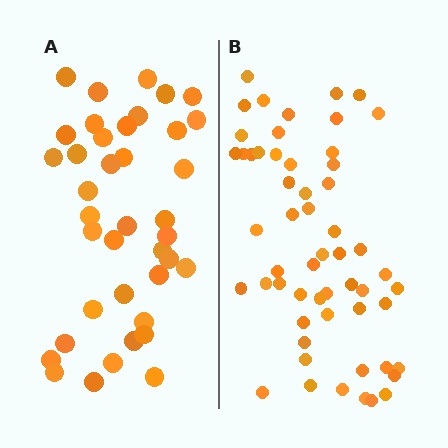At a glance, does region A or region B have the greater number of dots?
Region B (the right region) has more dots.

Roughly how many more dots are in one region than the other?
Region B has approximately 15 more dots than region A.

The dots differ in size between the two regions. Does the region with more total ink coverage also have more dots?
No. Region A has more total ink coverage because its dots are larger, but region B actually contains more individual dots. Total area can be misleading — the number of items is what matters here.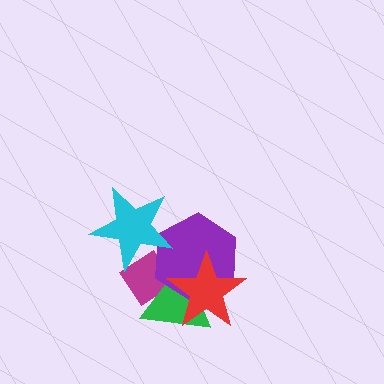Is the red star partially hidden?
No, no other shape covers it.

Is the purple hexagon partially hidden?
Yes, it is partially covered by another shape.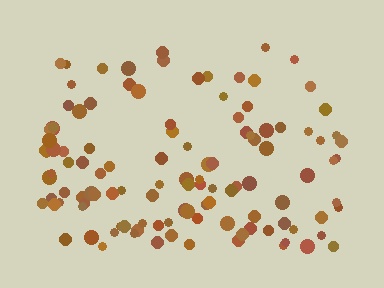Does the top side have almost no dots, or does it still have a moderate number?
Still a moderate number, just noticeably fewer than the bottom.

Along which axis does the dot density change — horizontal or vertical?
Vertical.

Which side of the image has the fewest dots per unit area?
The top.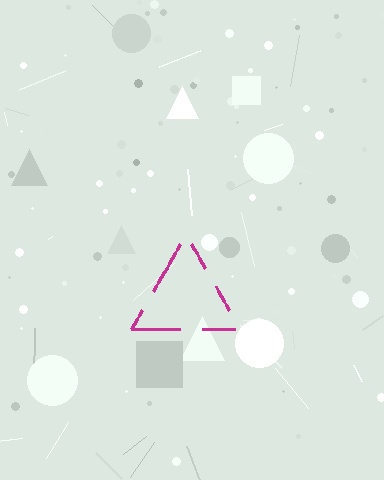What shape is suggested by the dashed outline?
The dashed outline suggests a triangle.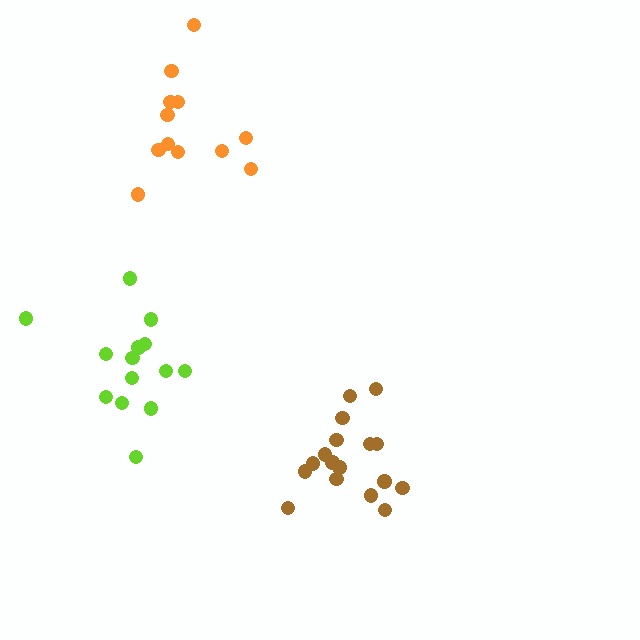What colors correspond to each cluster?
The clusters are colored: lime, brown, orange.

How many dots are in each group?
Group 1: 14 dots, Group 2: 17 dots, Group 3: 12 dots (43 total).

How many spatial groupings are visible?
There are 3 spatial groupings.